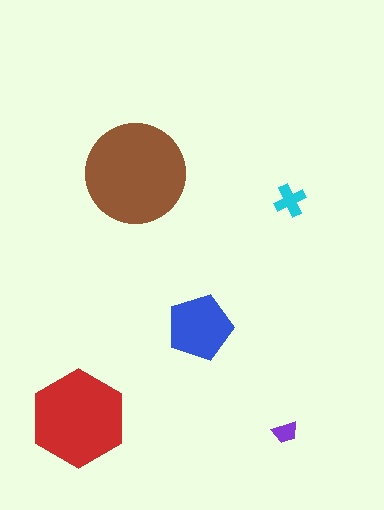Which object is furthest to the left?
The red hexagon is leftmost.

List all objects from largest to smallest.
The brown circle, the red hexagon, the blue pentagon, the cyan cross, the purple trapezoid.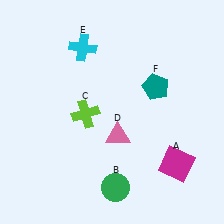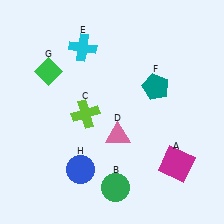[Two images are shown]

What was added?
A green diamond (G), a blue circle (H) were added in Image 2.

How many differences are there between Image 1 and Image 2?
There are 2 differences between the two images.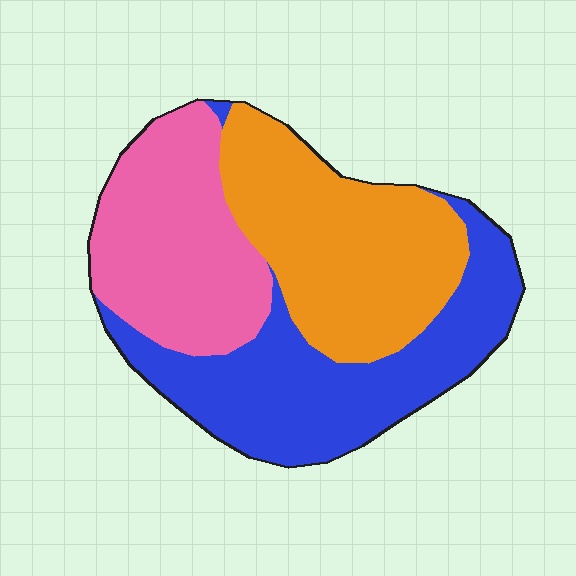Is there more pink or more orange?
Orange.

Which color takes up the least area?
Pink, at roughly 30%.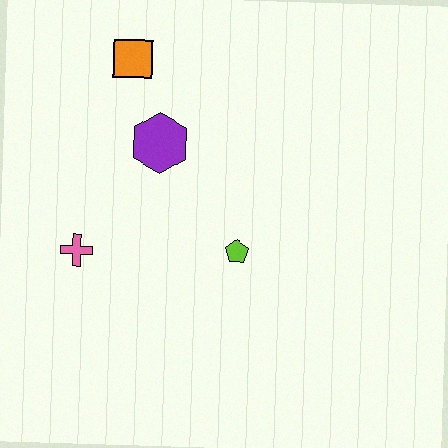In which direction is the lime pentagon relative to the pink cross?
The lime pentagon is to the right of the pink cross.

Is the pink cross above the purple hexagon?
No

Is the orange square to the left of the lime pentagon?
Yes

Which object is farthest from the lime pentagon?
The orange square is farthest from the lime pentagon.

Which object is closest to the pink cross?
The purple hexagon is closest to the pink cross.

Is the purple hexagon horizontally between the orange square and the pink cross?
No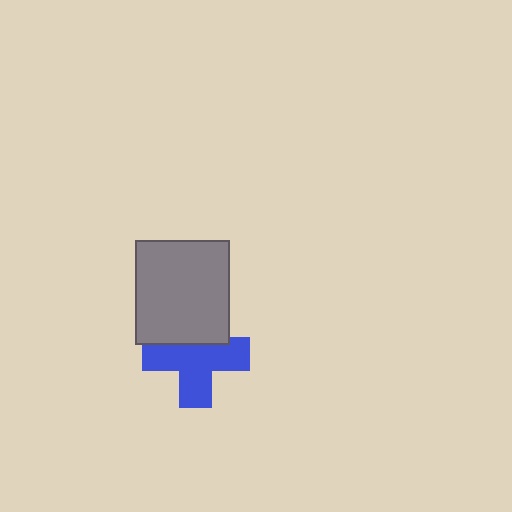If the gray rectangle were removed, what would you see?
You would see the complete blue cross.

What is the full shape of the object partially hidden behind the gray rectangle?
The partially hidden object is a blue cross.